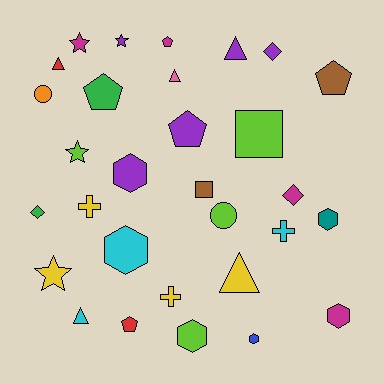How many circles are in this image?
There are 2 circles.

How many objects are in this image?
There are 30 objects.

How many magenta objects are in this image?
There are 4 magenta objects.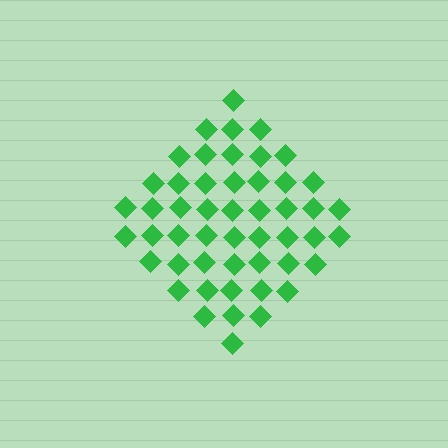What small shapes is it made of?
It is made of small diamonds.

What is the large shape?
The large shape is a diamond.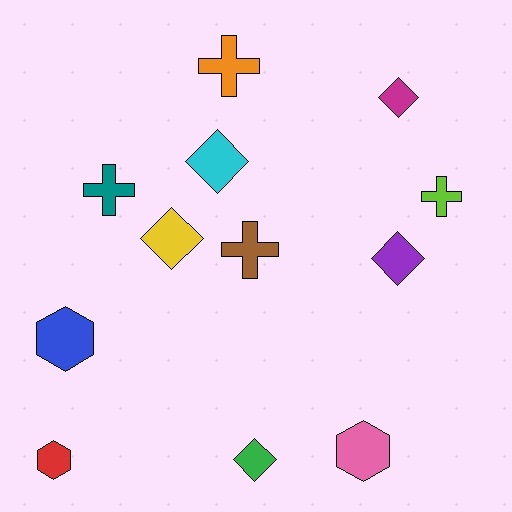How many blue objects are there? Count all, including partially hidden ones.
There is 1 blue object.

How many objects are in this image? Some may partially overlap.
There are 12 objects.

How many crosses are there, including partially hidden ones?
There are 4 crosses.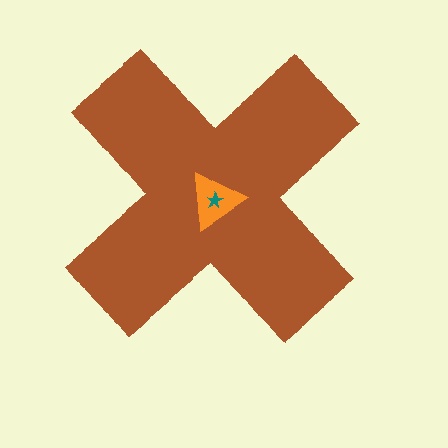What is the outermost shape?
The brown cross.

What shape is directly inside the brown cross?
The orange triangle.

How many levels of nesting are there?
3.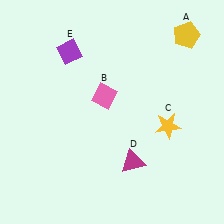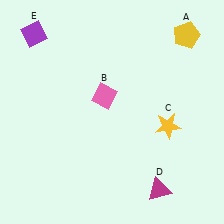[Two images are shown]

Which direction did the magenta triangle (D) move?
The magenta triangle (D) moved down.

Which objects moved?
The objects that moved are: the magenta triangle (D), the purple diamond (E).